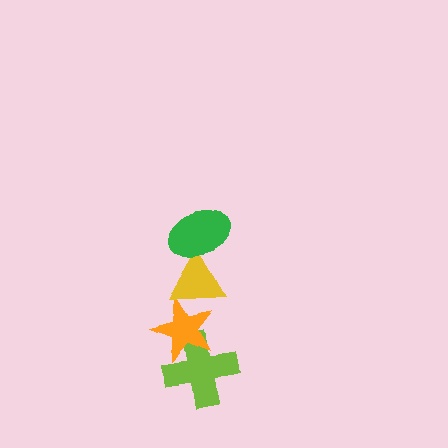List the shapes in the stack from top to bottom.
From top to bottom: the green ellipse, the yellow triangle, the orange star, the lime cross.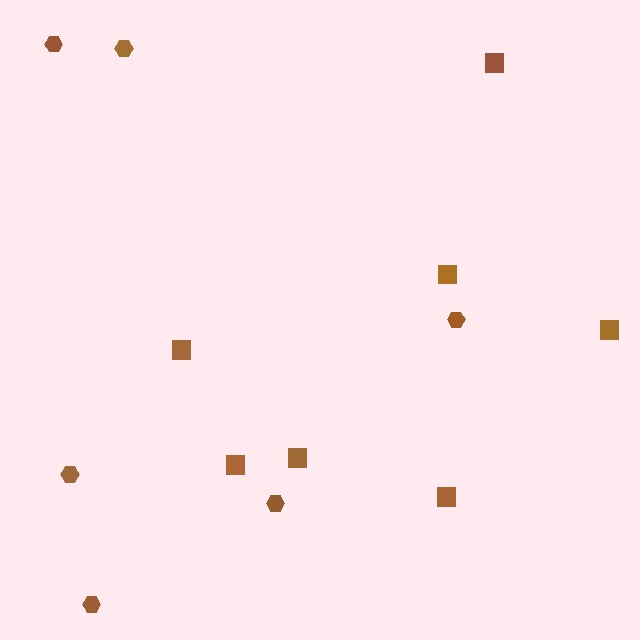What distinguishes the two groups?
There are 2 groups: one group of hexagons (6) and one group of squares (7).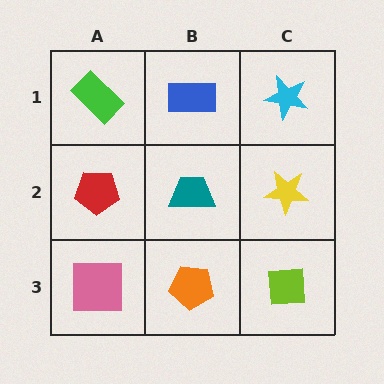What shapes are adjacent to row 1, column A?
A red pentagon (row 2, column A), a blue rectangle (row 1, column B).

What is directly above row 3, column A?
A red pentagon.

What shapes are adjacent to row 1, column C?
A yellow star (row 2, column C), a blue rectangle (row 1, column B).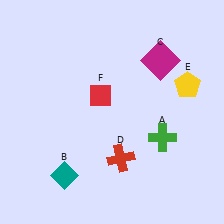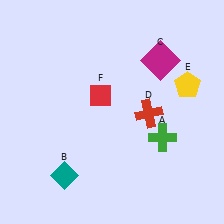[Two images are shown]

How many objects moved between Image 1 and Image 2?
1 object moved between the two images.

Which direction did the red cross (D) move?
The red cross (D) moved up.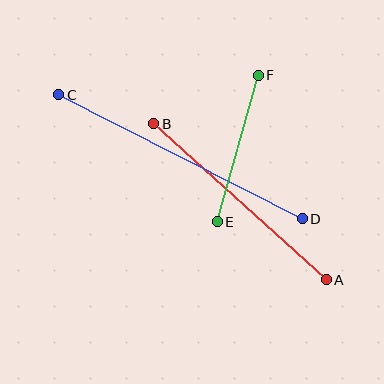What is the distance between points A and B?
The distance is approximately 232 pixels.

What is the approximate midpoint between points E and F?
The midpoint is at approximately (238, 148) pixels.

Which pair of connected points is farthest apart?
Points C and D are farthest apart.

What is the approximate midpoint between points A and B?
The midpoint is at approximately (240, 202) pixels.